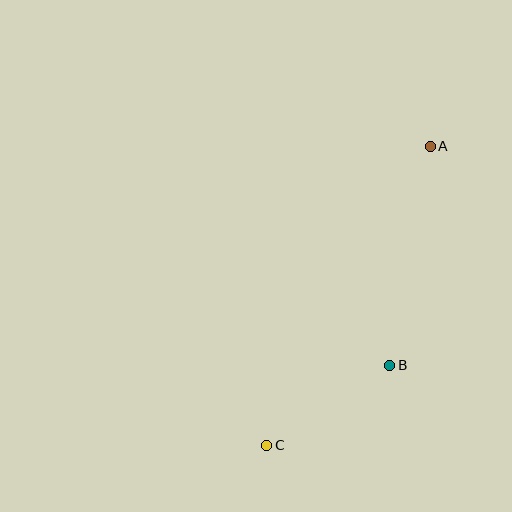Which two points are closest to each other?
Points B and C are closest to each other.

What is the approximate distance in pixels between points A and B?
The distance between A and B is approximately 223 pixels.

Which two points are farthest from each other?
Points A and C are farthest from each other.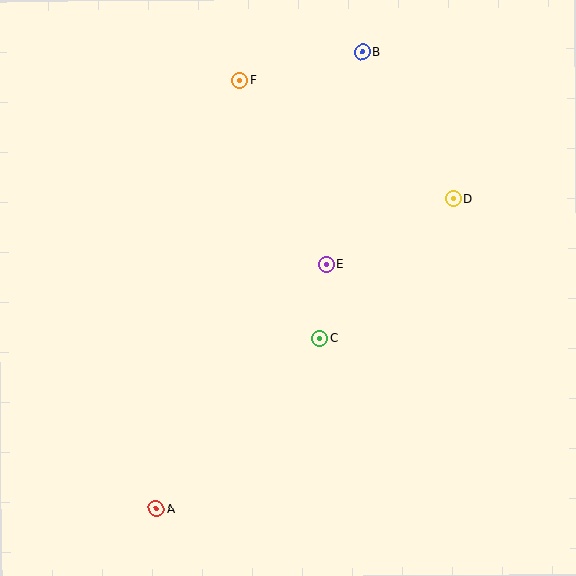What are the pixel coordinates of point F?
Point F is at (239, 80).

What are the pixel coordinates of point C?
Point C is at (320, 338).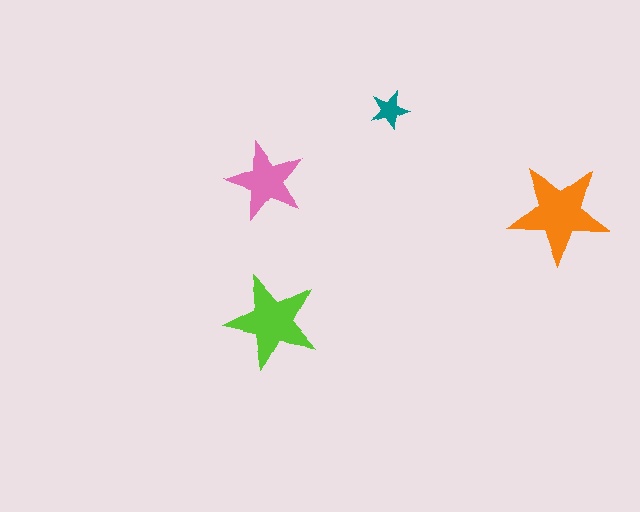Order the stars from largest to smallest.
the orange one, the lime one, the pink one, the teal one.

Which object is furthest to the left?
The pink star is leftmost.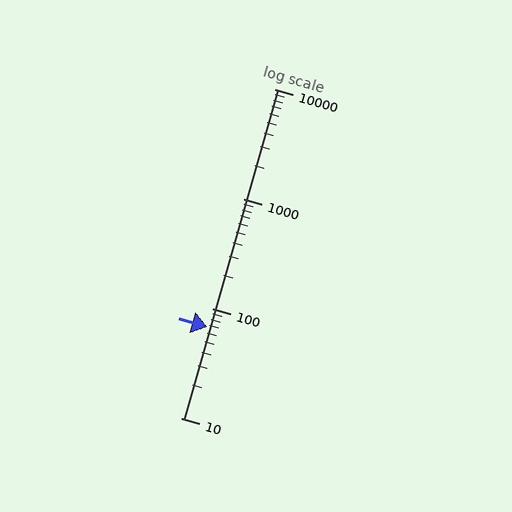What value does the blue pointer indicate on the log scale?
The pointer indicates approximately 67.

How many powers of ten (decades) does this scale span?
The scale spans 3 decades, from 10 to 10000.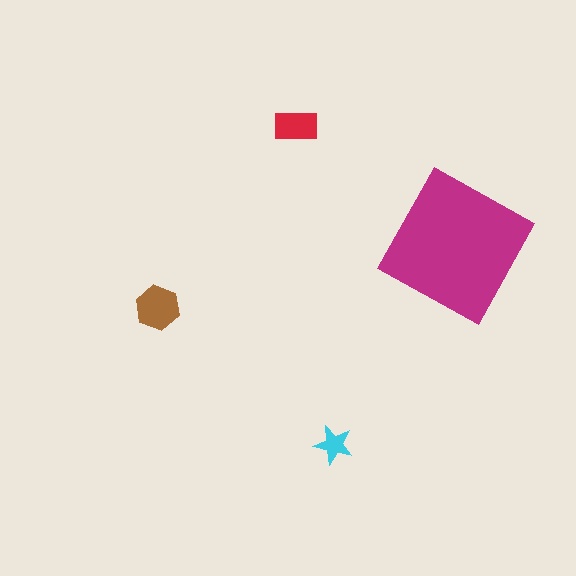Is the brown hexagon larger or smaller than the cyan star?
Larger.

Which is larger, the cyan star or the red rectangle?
The red rectangle.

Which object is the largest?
The magenta square.